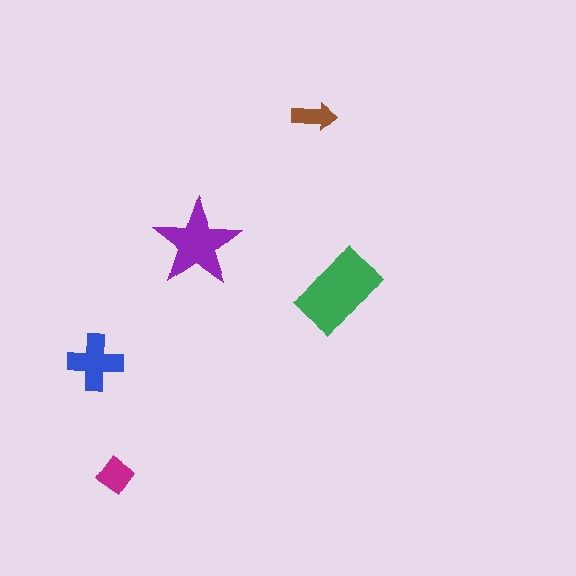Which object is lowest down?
The magenta diamond is bottommost.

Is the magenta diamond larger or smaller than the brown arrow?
Larger.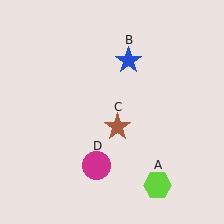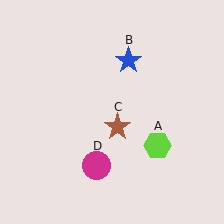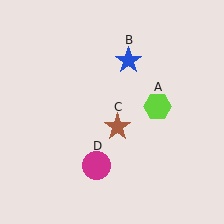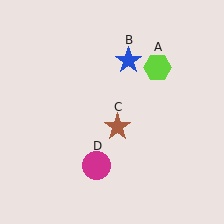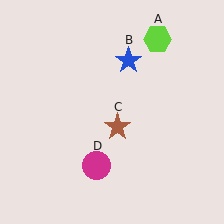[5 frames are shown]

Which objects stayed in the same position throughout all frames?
Blue star (object B) and brown star (object C) and magenta circle (object D) remained stationary.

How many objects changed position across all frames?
1 object changed position: lime hexagon (object A).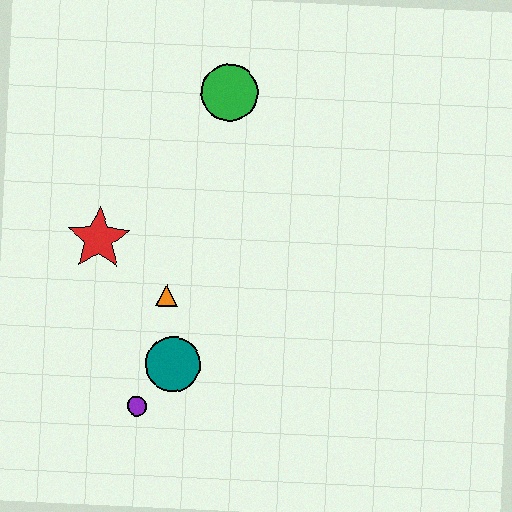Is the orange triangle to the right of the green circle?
No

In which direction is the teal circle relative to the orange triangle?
The teal circle is below the orange triangle.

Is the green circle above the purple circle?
Yes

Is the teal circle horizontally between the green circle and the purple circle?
Yes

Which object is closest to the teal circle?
The purple circle is closest to the teal circle.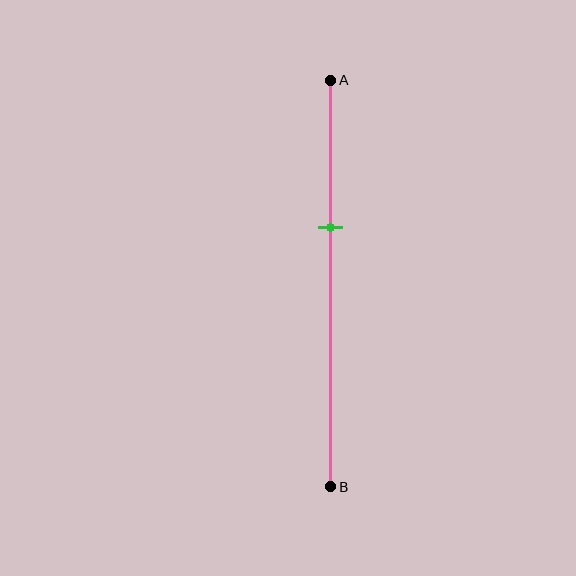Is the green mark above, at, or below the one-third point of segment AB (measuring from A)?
The green mark is approximately at the one-third point of segment AB.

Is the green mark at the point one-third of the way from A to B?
Yes, the mark is approximately at the one-third point.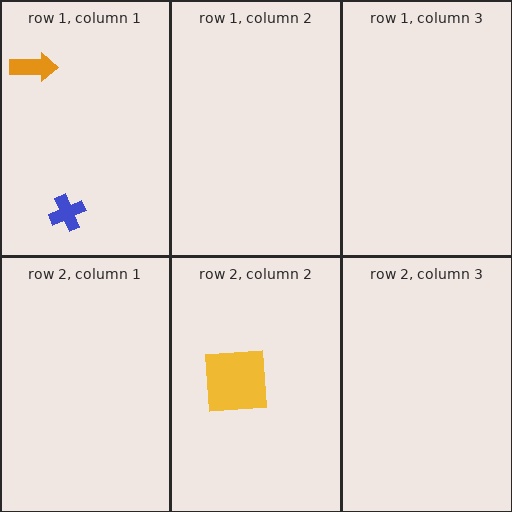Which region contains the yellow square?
The row 2, column 2 region.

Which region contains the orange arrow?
The row 1, column 1 region.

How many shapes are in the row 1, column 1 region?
2.